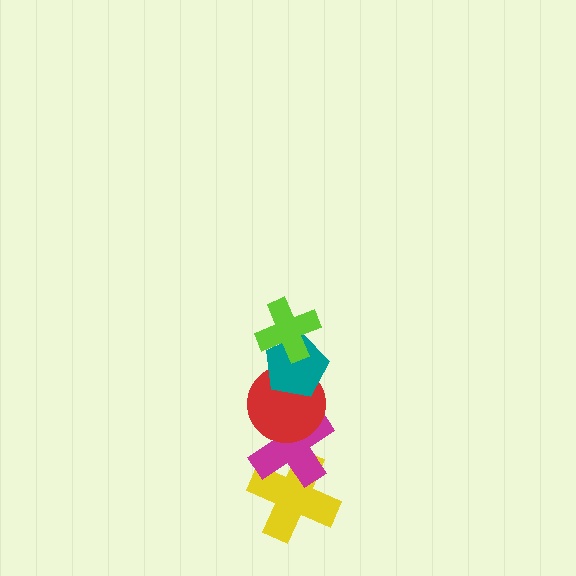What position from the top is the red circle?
The red circle is 3rd from the top.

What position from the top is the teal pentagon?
The teal pentagon is 2nd from the top.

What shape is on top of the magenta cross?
The red circle is on top of the magenta cross.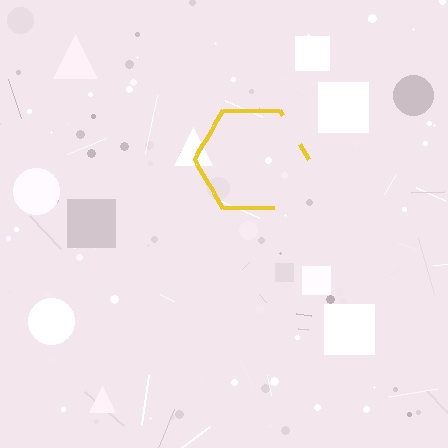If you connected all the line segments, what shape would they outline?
They would outline a hexagon.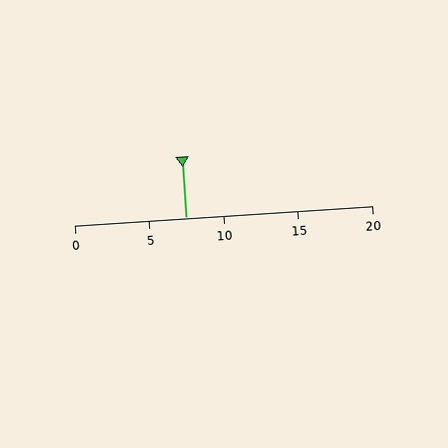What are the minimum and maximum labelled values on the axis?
The axis runs from 0 to 20.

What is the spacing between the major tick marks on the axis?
The major ticks are spaced 5 apart.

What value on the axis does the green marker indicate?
The marker indicates approximately 7.5.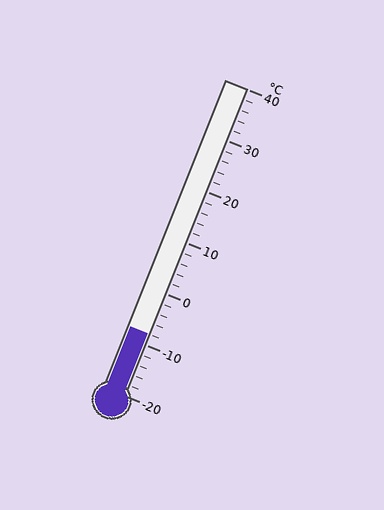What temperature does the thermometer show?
The thermometer shows approximately -8°C.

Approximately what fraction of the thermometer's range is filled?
The thermometer is filled to approximately 20% of its range.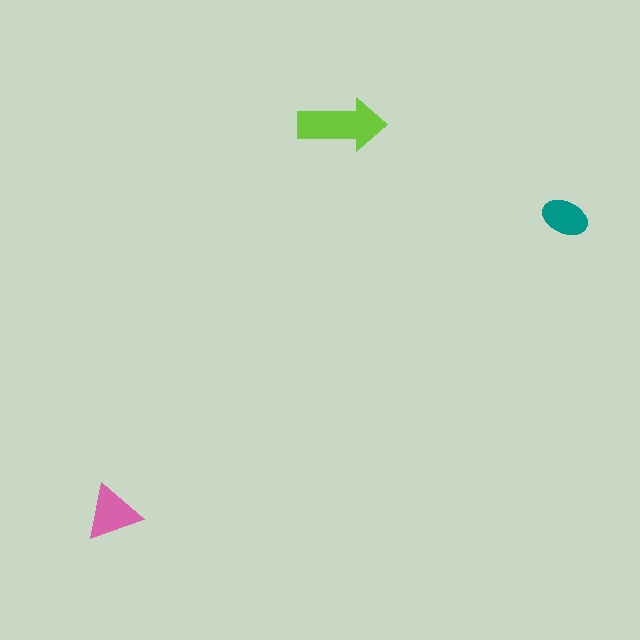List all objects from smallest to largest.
The teal ellipse, the pink triangle, the lime arrow.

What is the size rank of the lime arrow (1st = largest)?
1st.